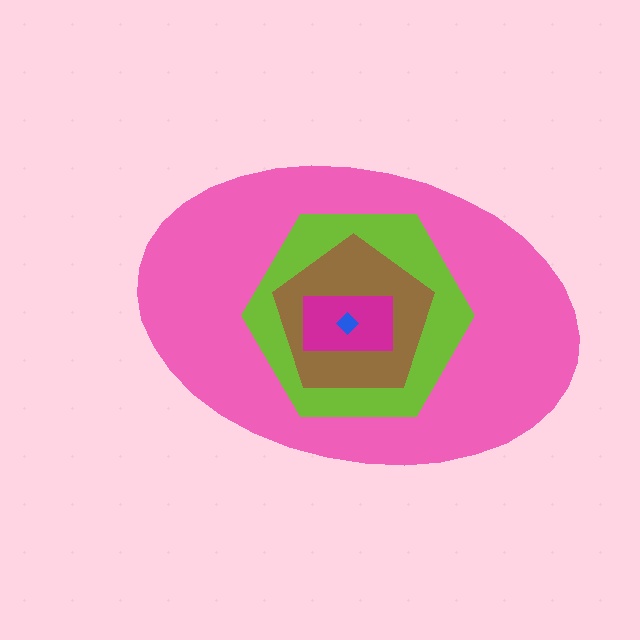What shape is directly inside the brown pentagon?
The magenta rectangle.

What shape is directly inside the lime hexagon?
The brown pentagon.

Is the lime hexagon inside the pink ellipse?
Yes.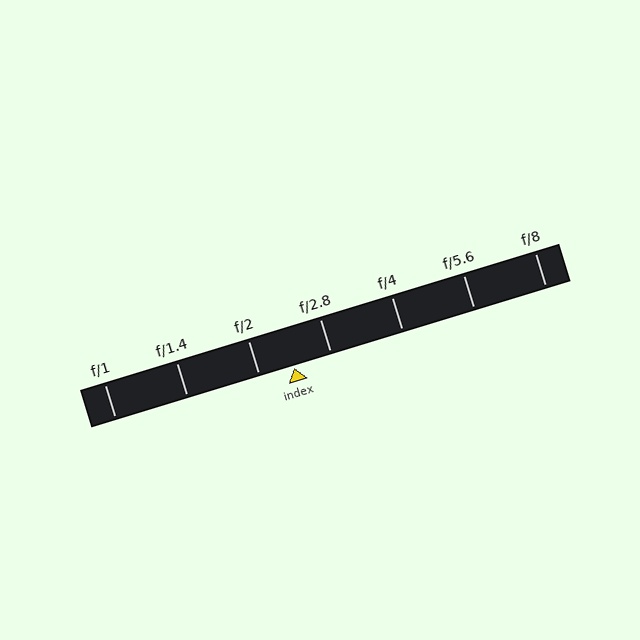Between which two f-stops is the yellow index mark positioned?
The index mark is between f/2 and f/2.8.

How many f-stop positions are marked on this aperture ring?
There are 7 f-stop positions marked.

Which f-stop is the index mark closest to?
The index mark is closest to f/2.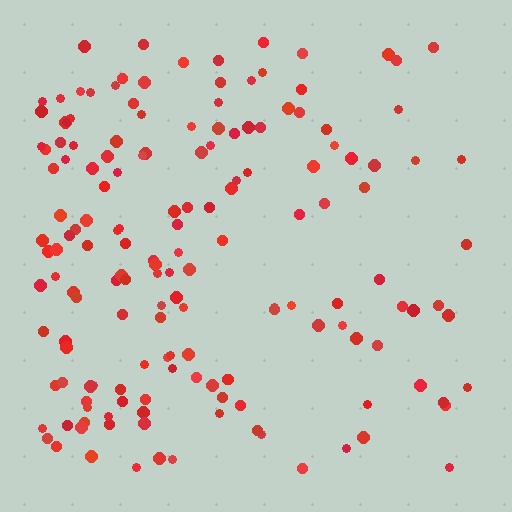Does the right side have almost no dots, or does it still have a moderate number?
Still a moderate number, just noticeably fewer than the left.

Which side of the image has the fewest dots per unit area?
The right.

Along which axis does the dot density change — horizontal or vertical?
Horizontal.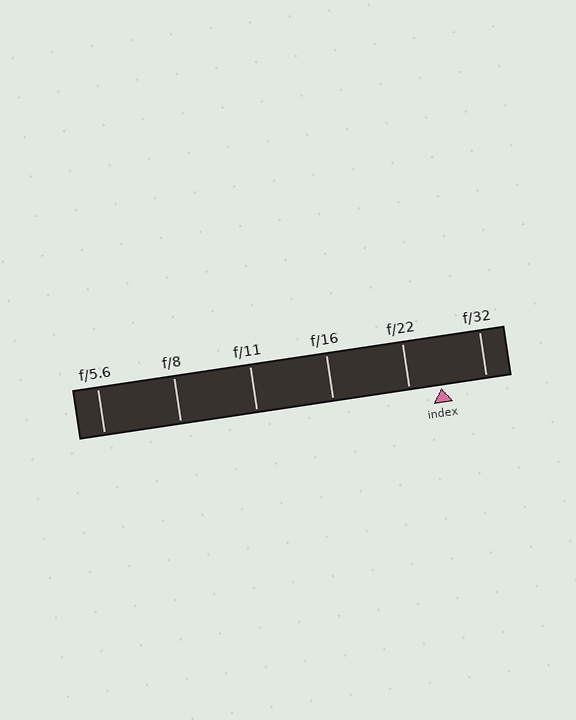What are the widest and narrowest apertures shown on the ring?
The widest aperture shown is f/5.6 and the narrowest is f/32.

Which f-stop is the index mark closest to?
The index mark is closest to f/22.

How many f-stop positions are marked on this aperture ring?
There are 6 f-stop positions marked.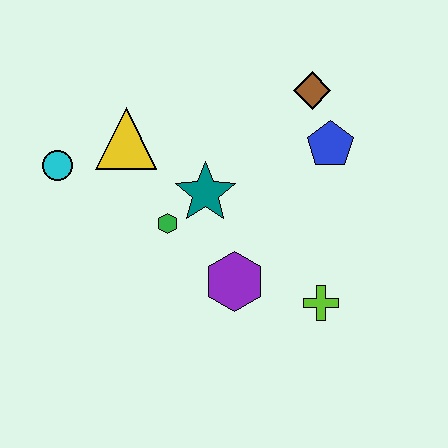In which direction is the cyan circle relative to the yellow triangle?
The cyan circle is to the left of the yellow triangle.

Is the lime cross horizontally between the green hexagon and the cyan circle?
No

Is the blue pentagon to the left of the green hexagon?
No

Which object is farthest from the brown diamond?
The cyan circle is farthest from the brown diamond.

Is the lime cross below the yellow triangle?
Yes